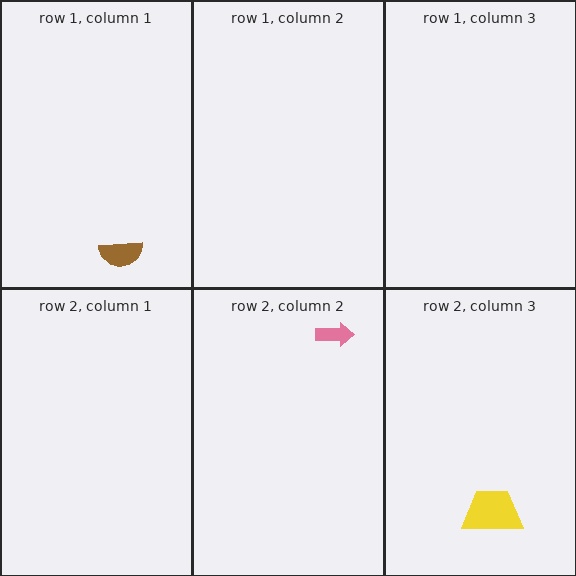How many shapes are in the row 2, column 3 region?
1.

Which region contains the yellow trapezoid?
The row 2, column 3 region.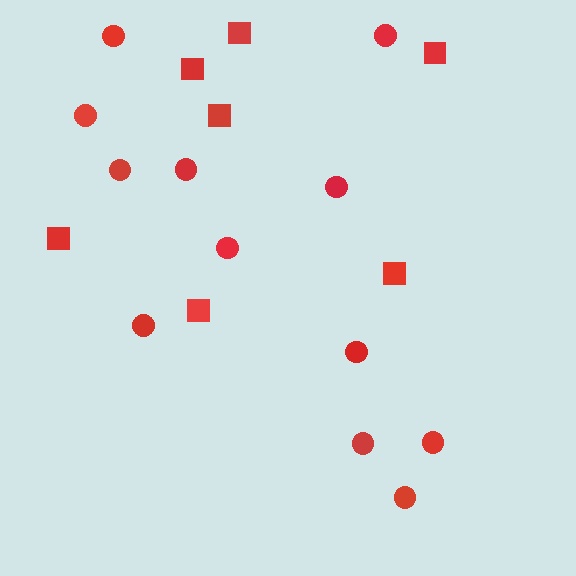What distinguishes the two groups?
There are 2 groups: one group of squares (7) and one group of circles (12).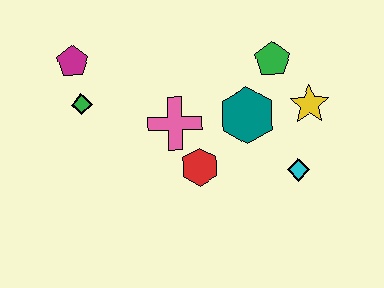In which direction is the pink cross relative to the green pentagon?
The pink cross is to the left of the green pentagon.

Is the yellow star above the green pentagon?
No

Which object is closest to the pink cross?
The red hexagon is closest to the pink cross.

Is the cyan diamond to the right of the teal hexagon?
Yes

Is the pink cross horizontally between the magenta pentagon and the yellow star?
Yes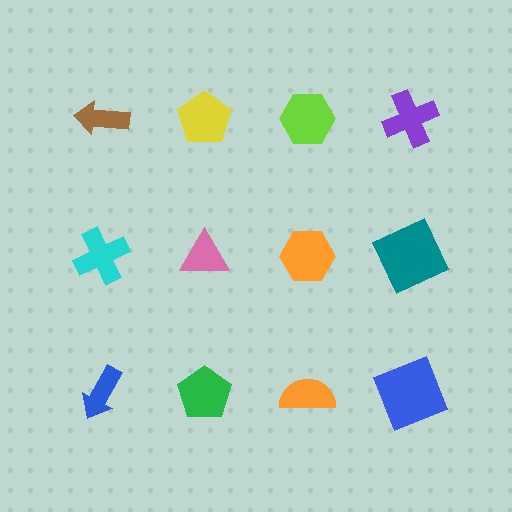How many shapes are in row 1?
4 shapes.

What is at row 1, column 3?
A lime hexagon.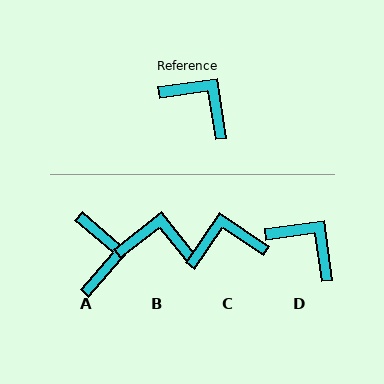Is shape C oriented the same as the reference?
No, it is off by about 48 degrees.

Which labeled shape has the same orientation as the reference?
D.